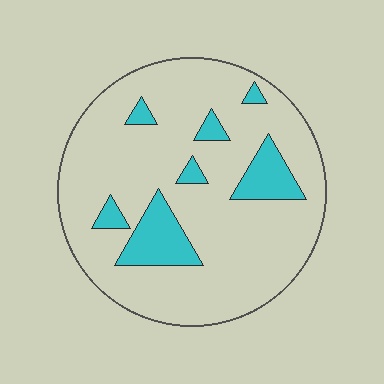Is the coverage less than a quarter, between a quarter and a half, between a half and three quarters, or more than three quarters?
Less than a quarter.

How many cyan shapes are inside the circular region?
7.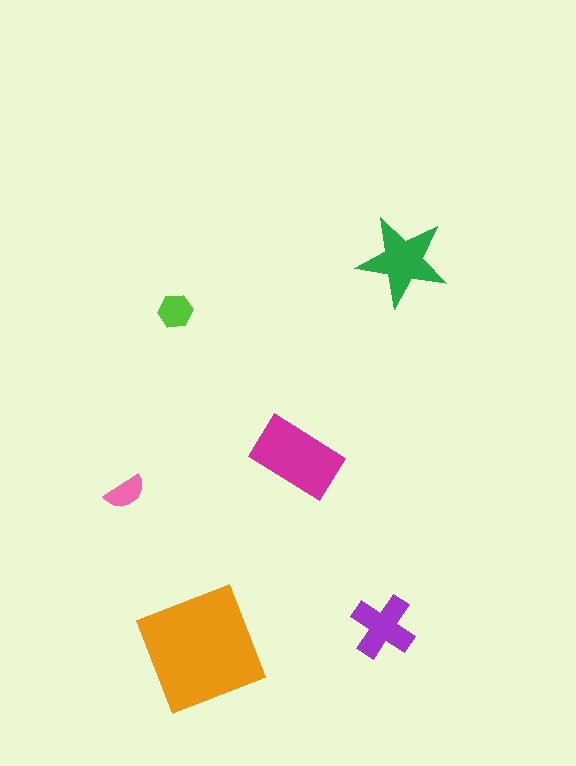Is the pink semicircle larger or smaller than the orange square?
Smaller.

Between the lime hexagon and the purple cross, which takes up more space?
The purple cross.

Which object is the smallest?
The pink semicircle.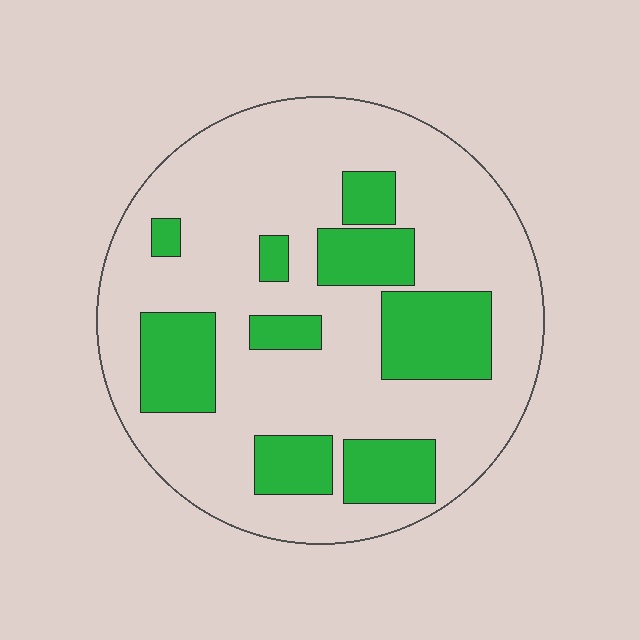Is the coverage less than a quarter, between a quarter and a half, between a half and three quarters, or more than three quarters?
Between a quarter and a half.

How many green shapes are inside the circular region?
9.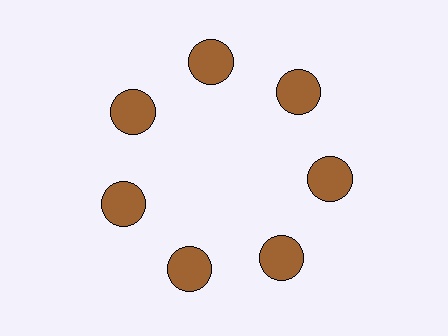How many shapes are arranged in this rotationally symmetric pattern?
There are 7 shapes, arranged in 7 groups of 1.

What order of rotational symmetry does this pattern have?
This pattern has 7-fold rotational symmetry.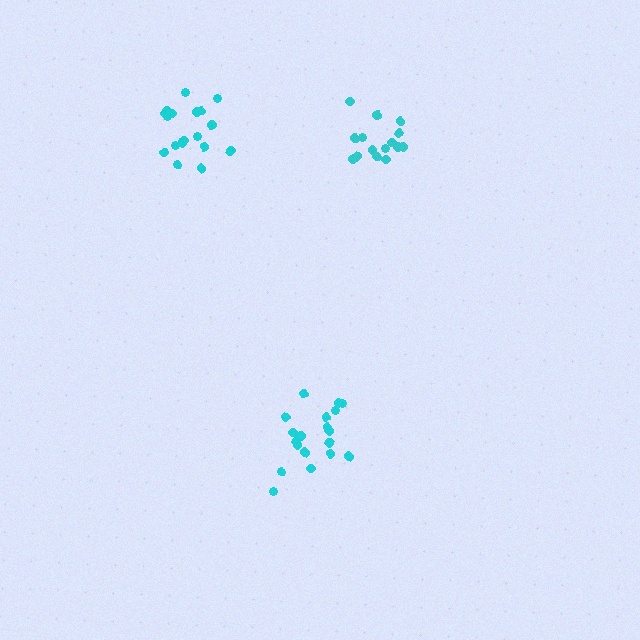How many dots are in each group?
Group 1: 15 dots, Group 2: 19 dots, Group 3: 18 dots (52 total).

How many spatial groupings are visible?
There are 3 spatial groupings.